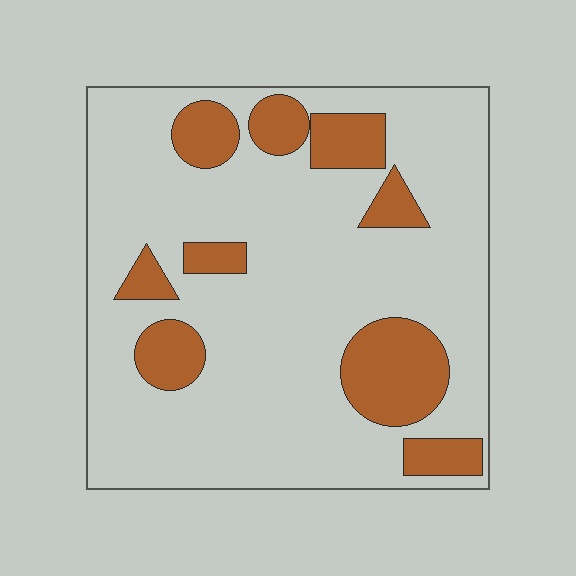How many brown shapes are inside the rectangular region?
9.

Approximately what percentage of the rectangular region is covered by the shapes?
Approximately 20%.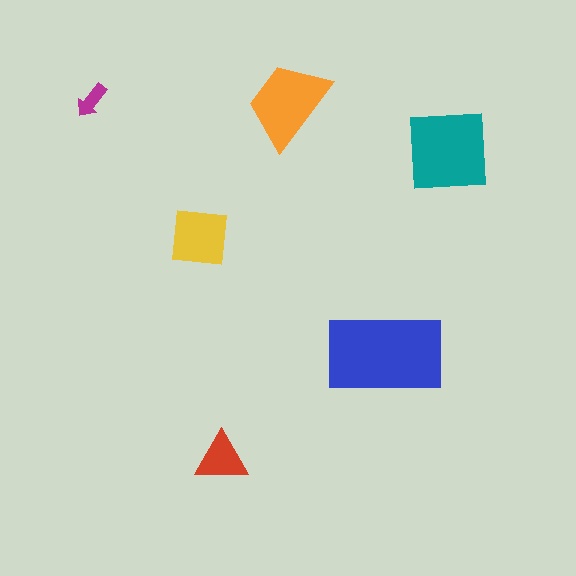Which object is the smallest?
The magenta arrow.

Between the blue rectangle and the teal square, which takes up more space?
The blue rectangle.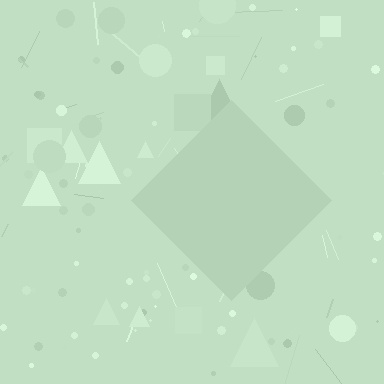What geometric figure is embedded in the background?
A diamond is embedded in the background.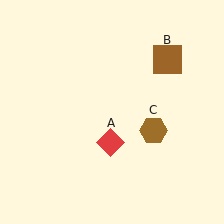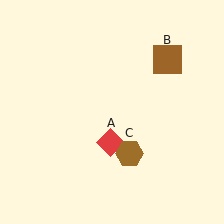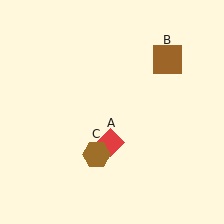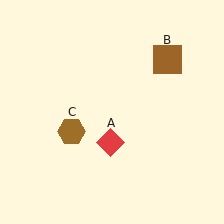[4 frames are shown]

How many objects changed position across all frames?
1 object changed position: brown hexagon (object C).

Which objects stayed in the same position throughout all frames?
Red diamond (object A) and brown square (object B) remained stationary.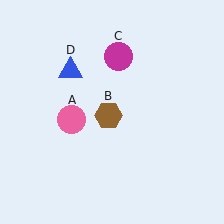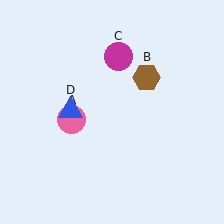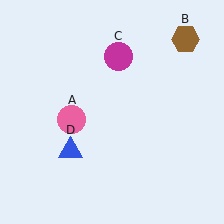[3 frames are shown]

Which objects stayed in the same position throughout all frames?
Pink circle (object A) and magenta circle (object C) remained stationary.